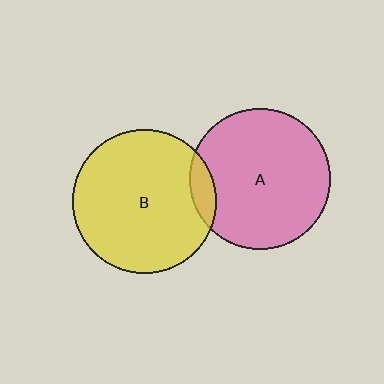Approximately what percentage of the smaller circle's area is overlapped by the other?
Approximately 10%.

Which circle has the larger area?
Circle B (yellow).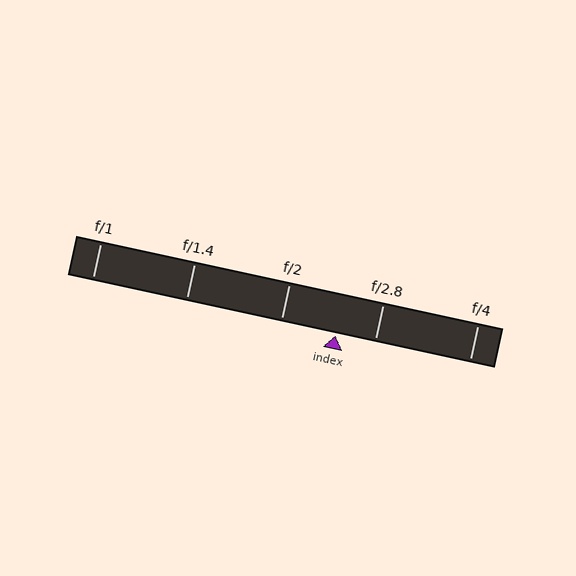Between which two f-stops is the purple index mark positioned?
The index mark is between f/2 and f/2.8.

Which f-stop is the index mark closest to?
The index mark is closest to f/2.8.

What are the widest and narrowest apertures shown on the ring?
The widest aperture shown is f/1 and the narrowest is f/4.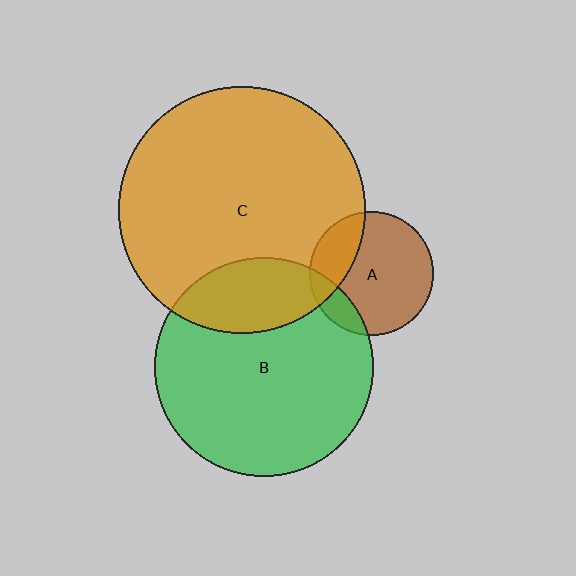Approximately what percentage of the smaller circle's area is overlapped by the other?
Approximately 15%.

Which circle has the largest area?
Circle C (orange).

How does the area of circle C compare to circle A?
Approximately 4.0 times.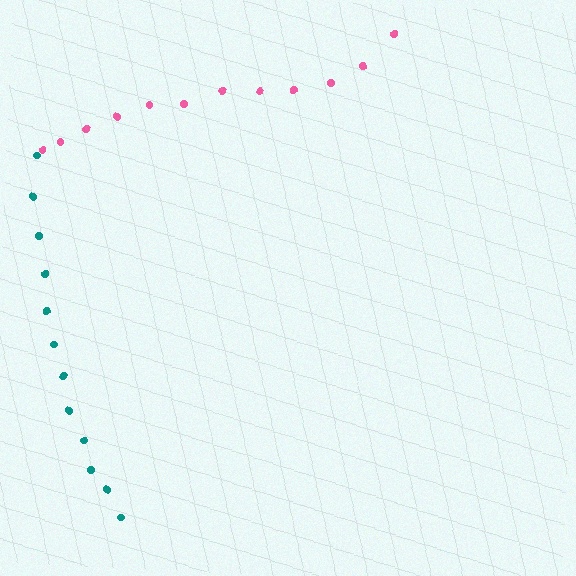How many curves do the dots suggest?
There are 2 distinct paths.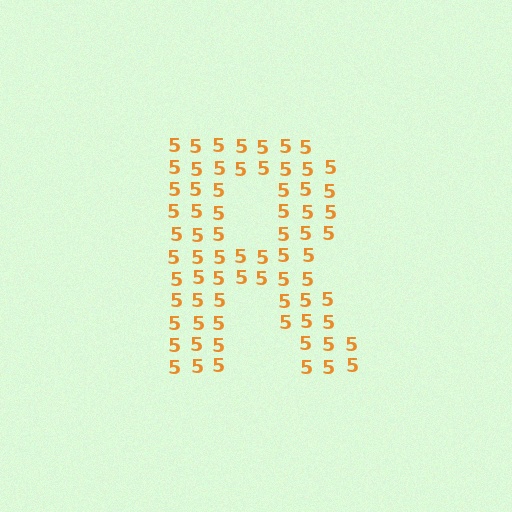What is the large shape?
The large shape is the letter R.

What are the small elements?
The small elements are digit 5's.